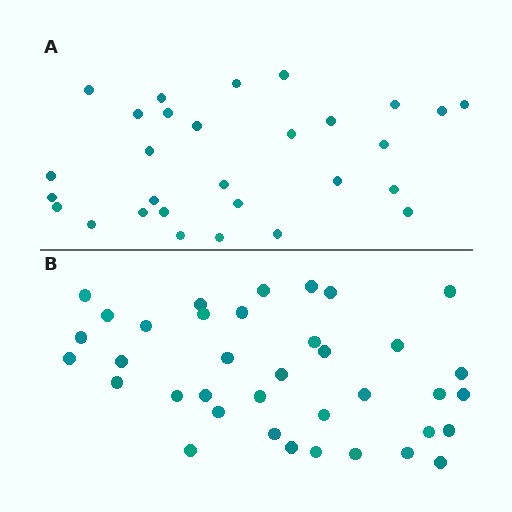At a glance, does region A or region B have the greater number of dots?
Region B (the bottom region) has more dots.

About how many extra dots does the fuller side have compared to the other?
Region B has roughly 8 or so more dots than region A.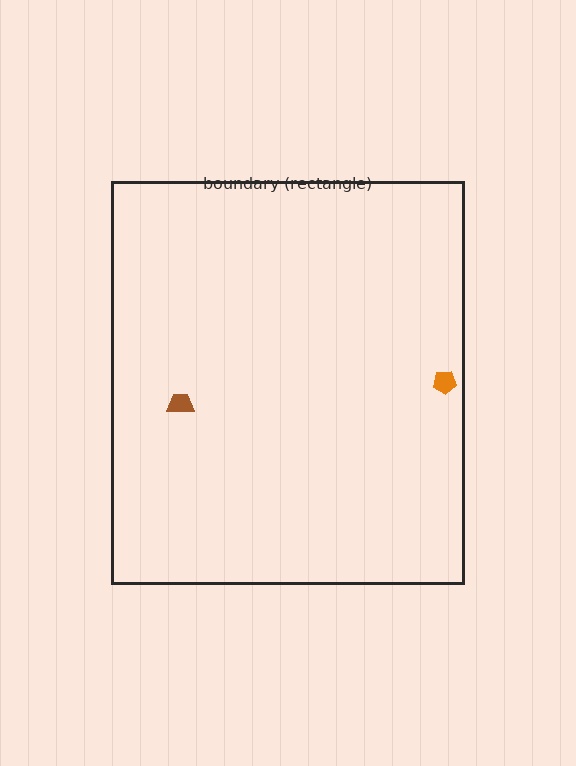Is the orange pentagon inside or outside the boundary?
Inside.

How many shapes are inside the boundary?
2 inside, 0 outside.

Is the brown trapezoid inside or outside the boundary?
Inside.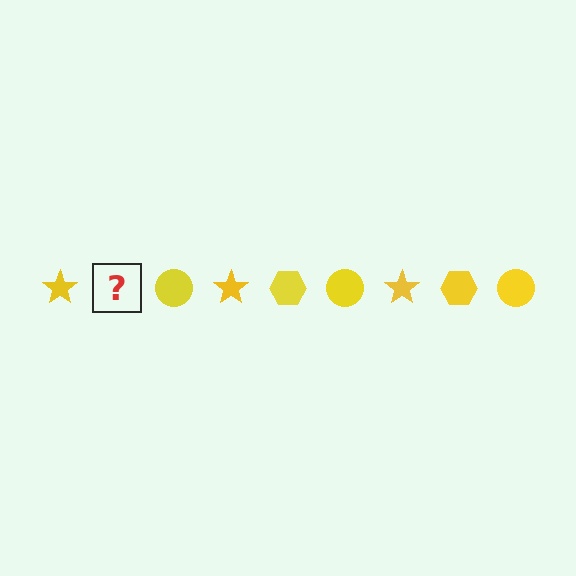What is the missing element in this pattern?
The missing element is a yellow hexagon.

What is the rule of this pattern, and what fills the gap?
The rule is that the pattern cycles through star, hexagon, circle shapes in yellow. The gap should be filled with a yellow hexagon.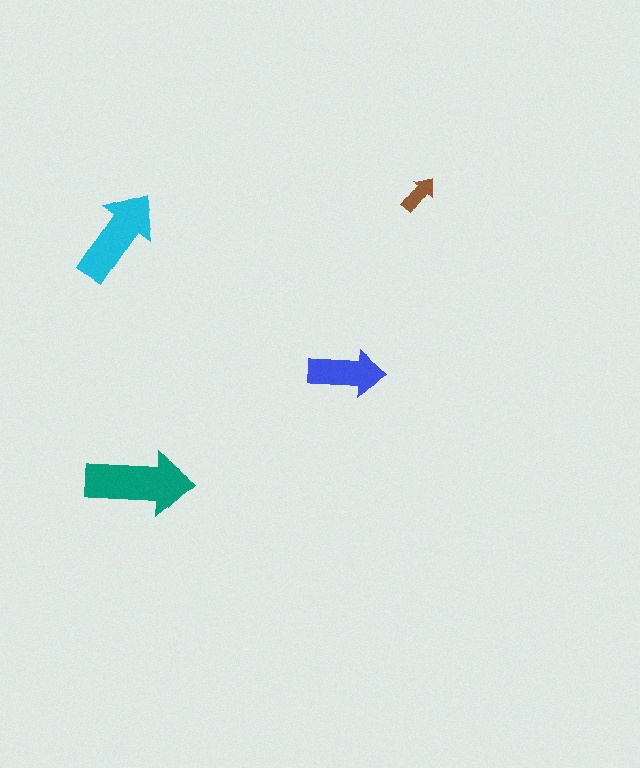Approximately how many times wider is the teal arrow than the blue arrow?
About 1.5 times wider.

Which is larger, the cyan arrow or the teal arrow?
The teal one.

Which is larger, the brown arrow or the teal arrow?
The teal one.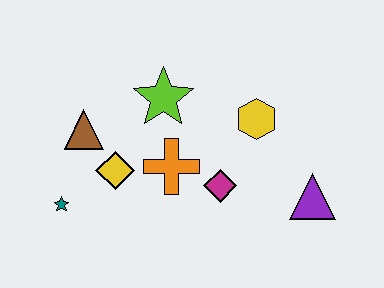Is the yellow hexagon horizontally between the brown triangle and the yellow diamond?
No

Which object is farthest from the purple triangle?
The teal star is farthest from the purple triangle.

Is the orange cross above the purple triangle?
Yes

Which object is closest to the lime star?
The orange cross is closest to the lime star.